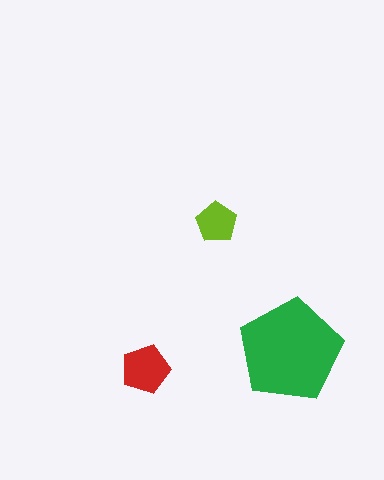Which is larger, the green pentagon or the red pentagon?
The green one.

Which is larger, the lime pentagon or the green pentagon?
The green one.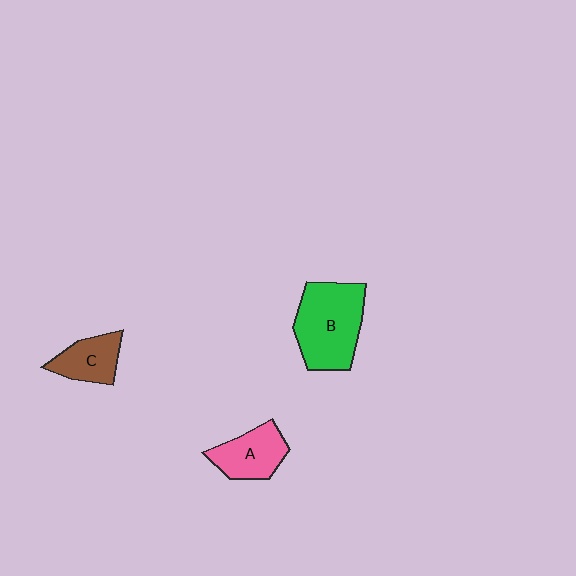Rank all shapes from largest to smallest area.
From largest to smallest: B (green), A (pink), C (brown).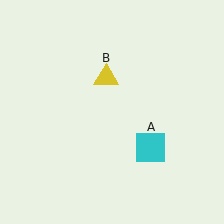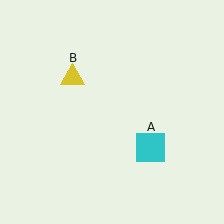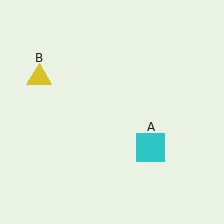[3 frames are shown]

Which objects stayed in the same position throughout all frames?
Cyan square (object A) remained stationary.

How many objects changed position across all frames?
1 object changed position: yellow triangle (object B).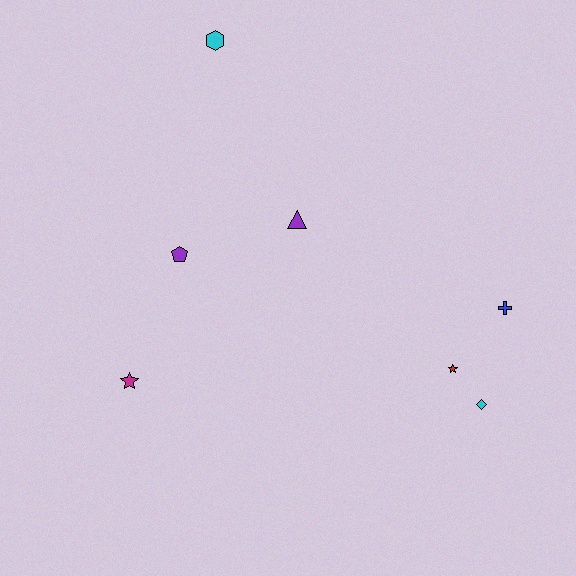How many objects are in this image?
There are 7 objects.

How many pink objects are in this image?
There are no pink objects.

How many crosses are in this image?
There is 1 cross.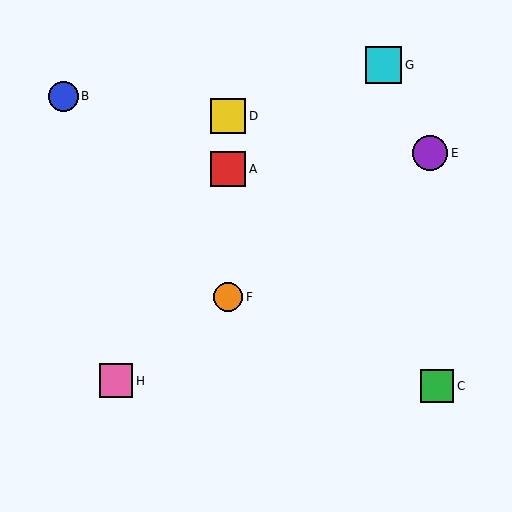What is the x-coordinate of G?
Object G is at x≈383.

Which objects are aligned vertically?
Objects A, D, F are aligned vertically.